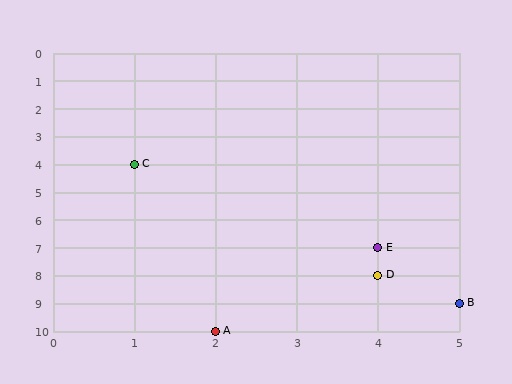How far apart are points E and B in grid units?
Points E and B are 1 column and 2 rows apart (about 2.2 grid units diagonally).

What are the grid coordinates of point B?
Point B is at grid coordinates (5, 9).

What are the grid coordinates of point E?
Point E is at grid coordinates (4, 7).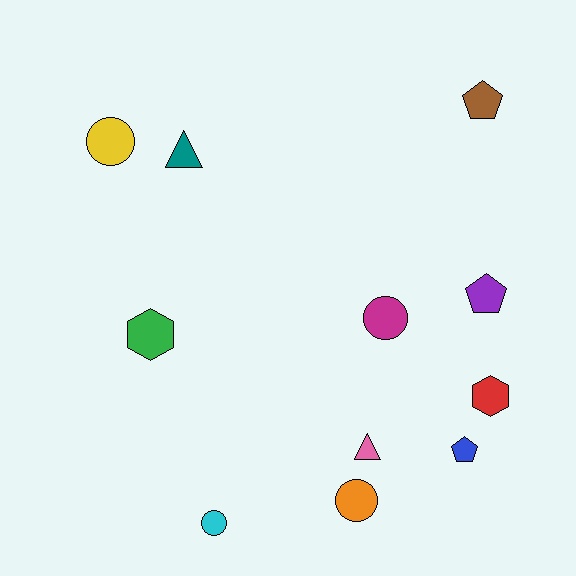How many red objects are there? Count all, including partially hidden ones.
There is 1 red object.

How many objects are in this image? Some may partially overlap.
There are 11 objects.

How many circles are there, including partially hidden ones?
There are 4 circles.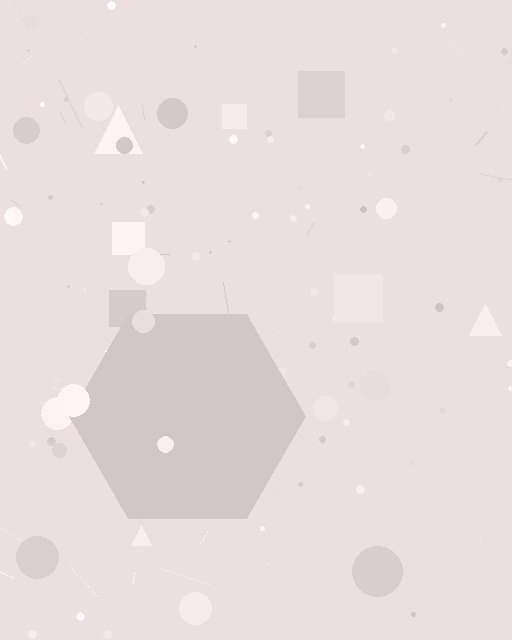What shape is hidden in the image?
A hexagon is hidden in the image.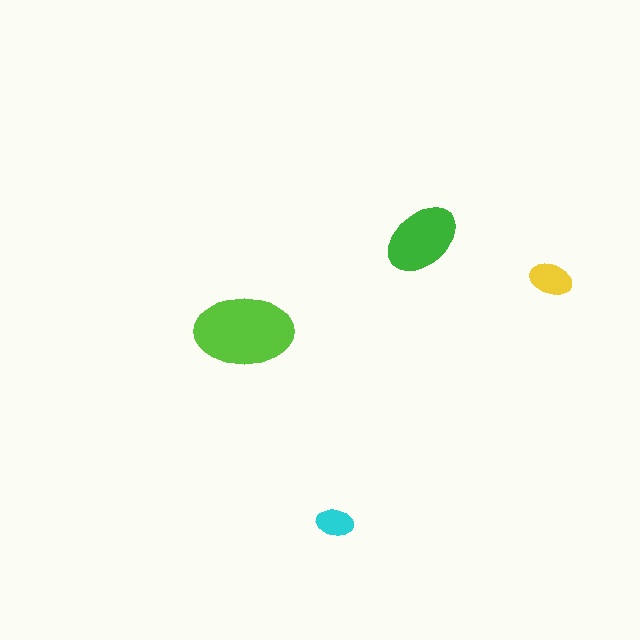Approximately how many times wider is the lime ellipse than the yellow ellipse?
About 2.5 times wider.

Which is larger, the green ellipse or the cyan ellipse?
The green one.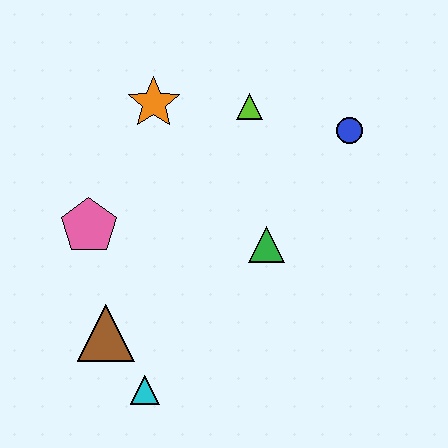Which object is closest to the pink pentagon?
The brown triangle is closest to the pink pentagon.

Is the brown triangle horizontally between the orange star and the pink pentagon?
Yes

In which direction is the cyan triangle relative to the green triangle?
The cyan triangle is below the green triangle.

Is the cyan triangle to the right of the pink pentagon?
Yes